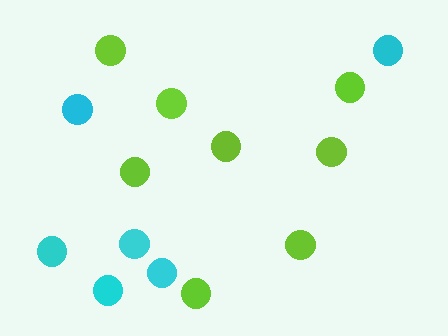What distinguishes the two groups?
There are 2 groups: one group of lime circles (8) and one group of cyan circles (6).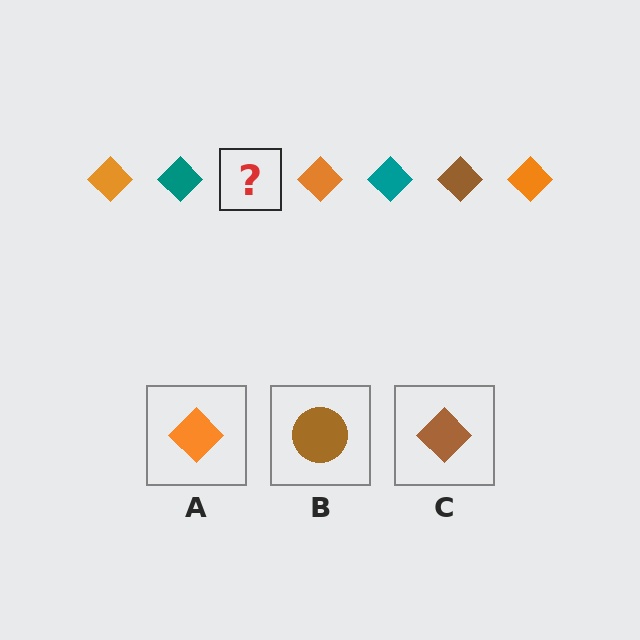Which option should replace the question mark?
Option C.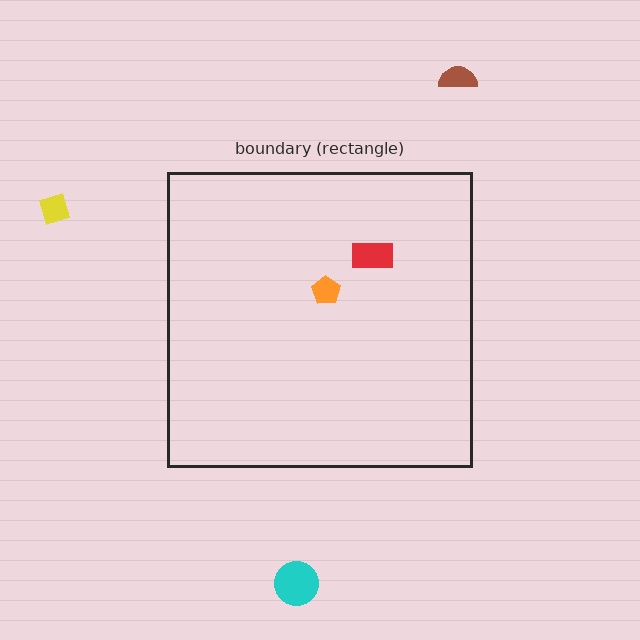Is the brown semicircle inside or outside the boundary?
Outside.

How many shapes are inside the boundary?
2 inside, 3 outside.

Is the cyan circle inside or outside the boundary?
Outside.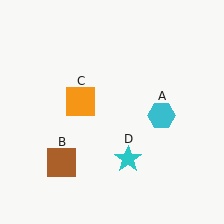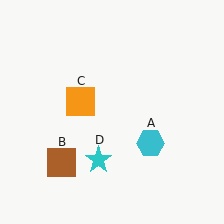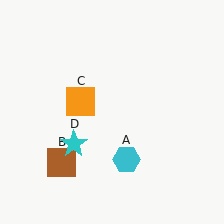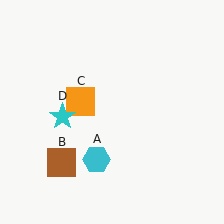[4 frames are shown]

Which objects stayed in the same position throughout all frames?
Brown square (object B) and orange square (object C) remained stationary.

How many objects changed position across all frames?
2 objects changed position: cyan hexagon (object A), cyan star (object D).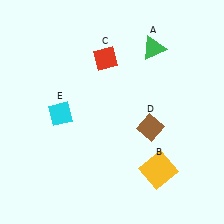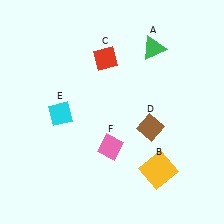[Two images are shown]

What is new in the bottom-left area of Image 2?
A pink diamond (F) was added in the bottom-left area of Image 2.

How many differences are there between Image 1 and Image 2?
There is 1 difference between the two images.